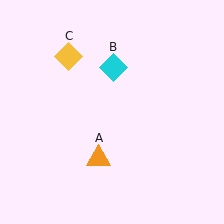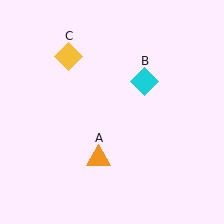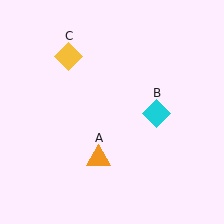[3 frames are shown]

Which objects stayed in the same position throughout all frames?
Orange triangle (object A) and yellow diamond (object C) remained stationary.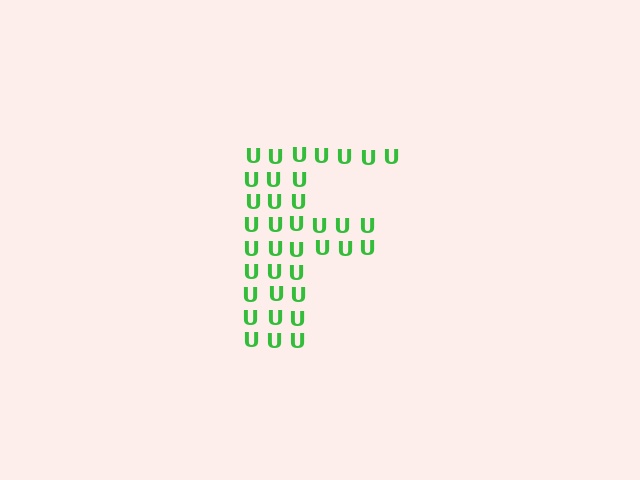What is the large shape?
The large shape is the letter F.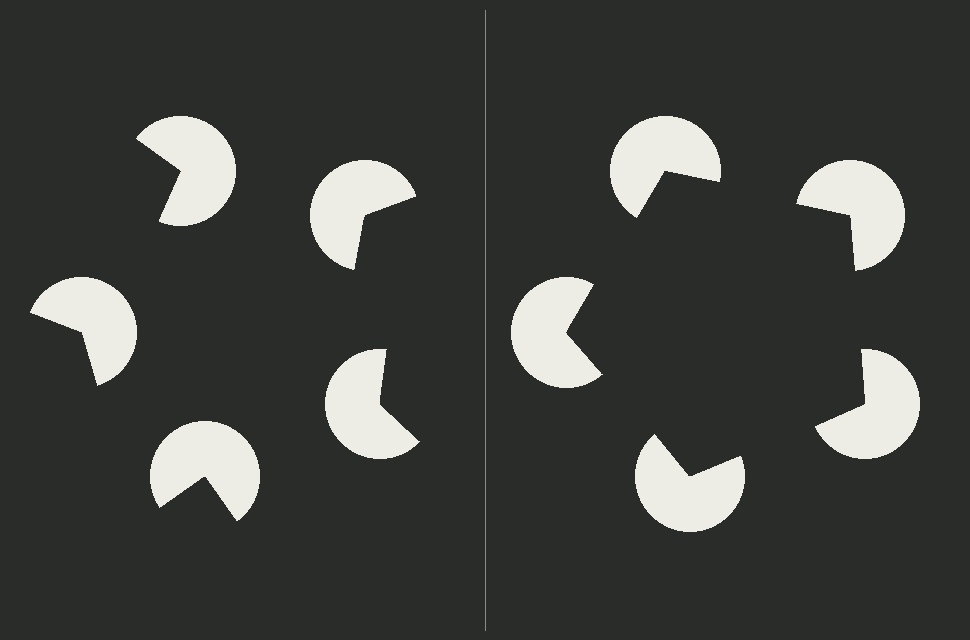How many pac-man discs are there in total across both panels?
10 — 5 on each side.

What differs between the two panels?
The pac-man discs are positioned identically on both sides; only the wedge orientations differ. On the right they align to a pentagon; on the left they are misaligned.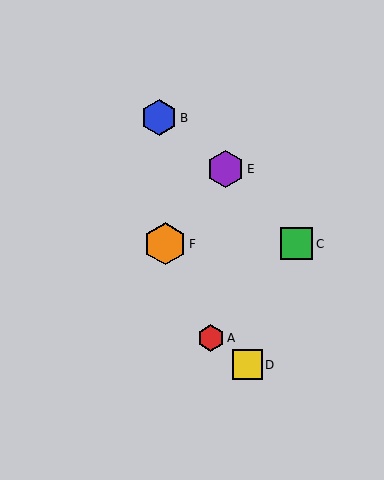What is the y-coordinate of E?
Object E is at y≈169.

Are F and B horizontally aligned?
No, F is at y≈244 and B is at y≈118.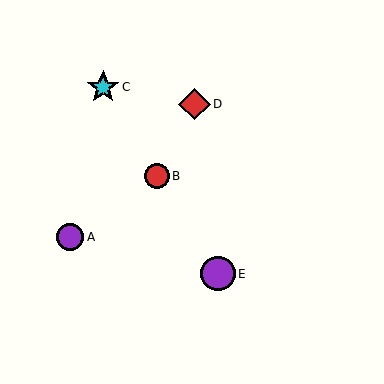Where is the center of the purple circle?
The center of the purple circle is at (70, 237).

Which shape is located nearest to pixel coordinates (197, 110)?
The red diamond (labeled D) at (194, 104) is nearest to that location.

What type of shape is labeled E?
Shape E is a purple circle.